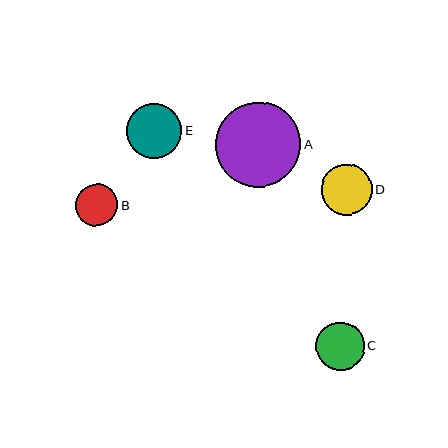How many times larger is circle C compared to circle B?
Circle C is approximately 1.1 times the size of circle B.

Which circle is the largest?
Circle A is the largest with a size of approximately 85 pixels.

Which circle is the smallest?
Circle B is the smallest with a size of approximately 42 pixels.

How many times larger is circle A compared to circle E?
Circle A is approximately 1.5 times the size of circle E.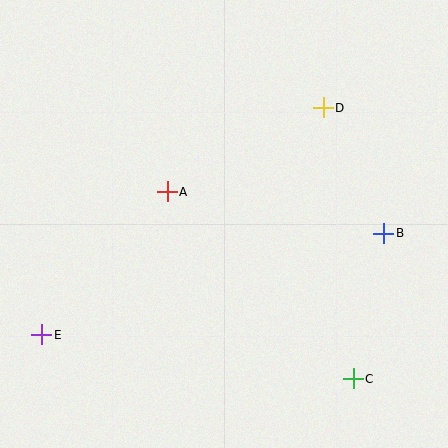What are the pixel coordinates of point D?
Point D is at (323, 108).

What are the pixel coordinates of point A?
Point A is at (167, 192).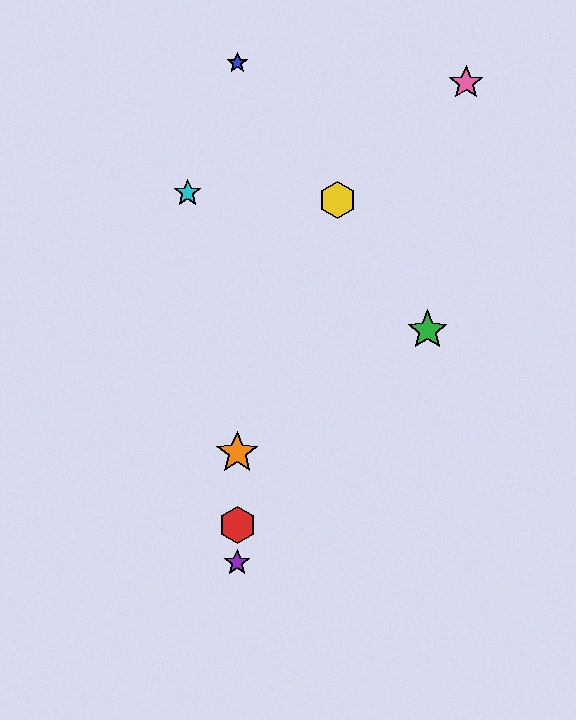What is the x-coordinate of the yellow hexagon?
The yellow hexagon is at x≈337.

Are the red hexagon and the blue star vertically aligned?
Yes, both are at x≈237.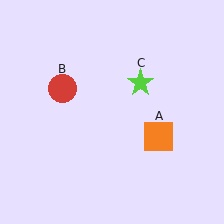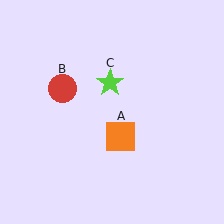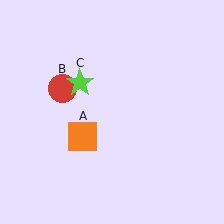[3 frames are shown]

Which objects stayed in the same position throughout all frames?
Red circle (object B) remained stationary.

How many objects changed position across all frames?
2 objects changed position: orange square (object A), lime star (object C).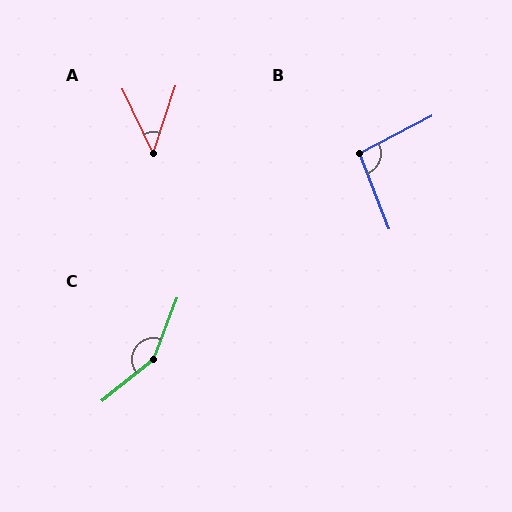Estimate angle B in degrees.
Approximately 96 degrees.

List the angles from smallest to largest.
A (44°), B (96°), C (150°).